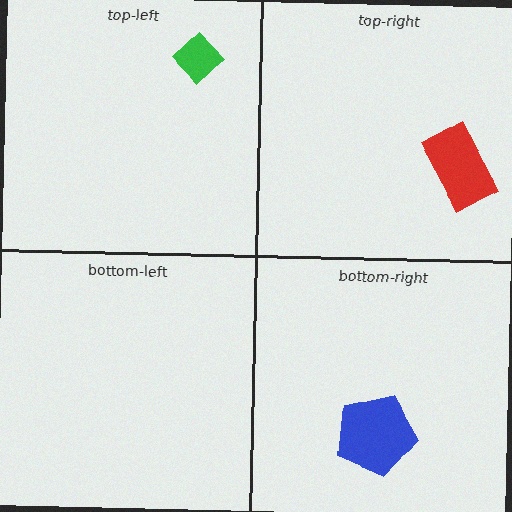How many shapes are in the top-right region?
1.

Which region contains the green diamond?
The top-left region.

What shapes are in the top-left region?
The green diamond.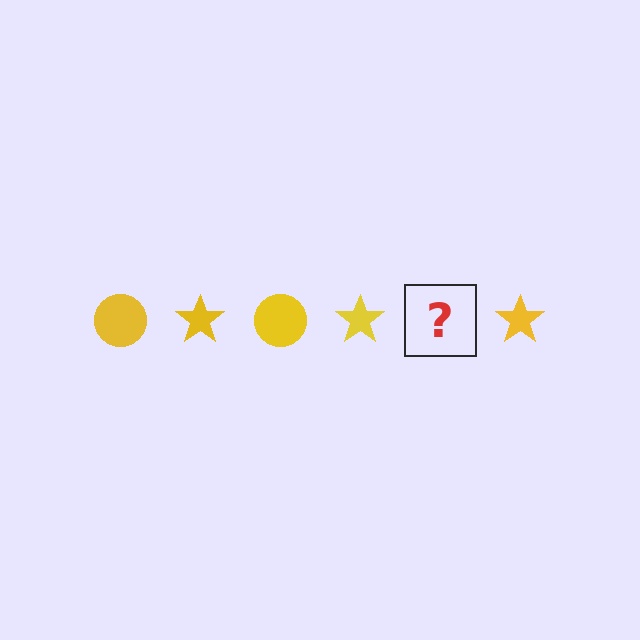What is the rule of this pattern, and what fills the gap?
The rule is that the pattern cycles through circle, star shapes in yellow. The gap should be filled with a yellow circle.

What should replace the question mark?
The question mark should be replaced with a yellow circle.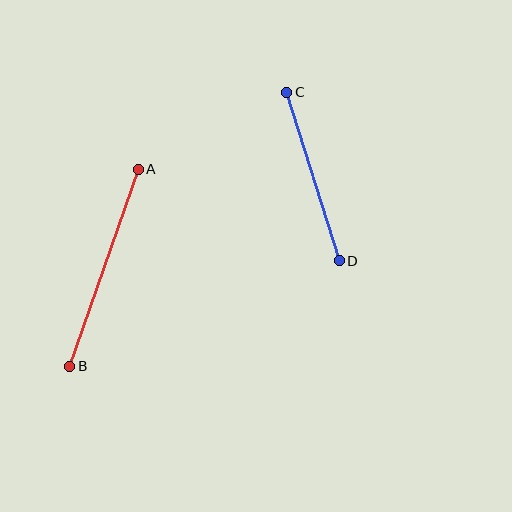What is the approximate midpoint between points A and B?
The midpoint is at approximately (104, 268) pixels.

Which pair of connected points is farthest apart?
Points A and B are farthest apart.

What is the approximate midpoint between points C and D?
The midpoint is at approximately (313, 176) pixels.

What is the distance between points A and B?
The distance is approximately 209 pixels.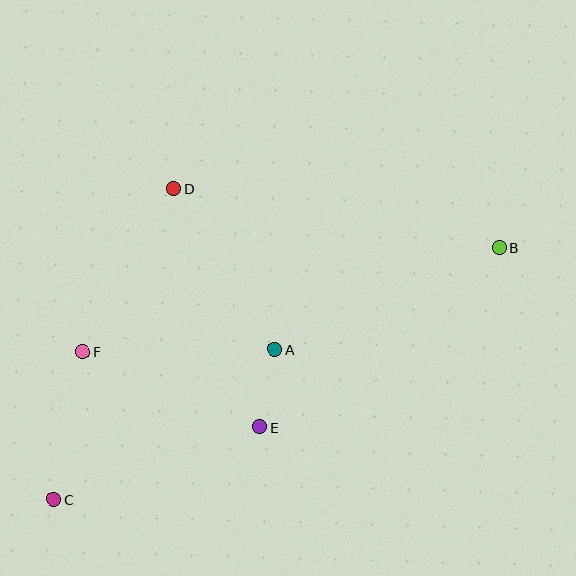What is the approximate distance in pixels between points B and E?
The distance between B and E is approximately 299 pixels.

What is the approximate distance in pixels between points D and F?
The distance between D and F is approximately 187 pixels.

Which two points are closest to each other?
Points A and E are closest to each other.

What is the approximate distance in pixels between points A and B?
The distance between A and B is approximately 246 pixels.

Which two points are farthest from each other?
Points B and C are farthest from each other.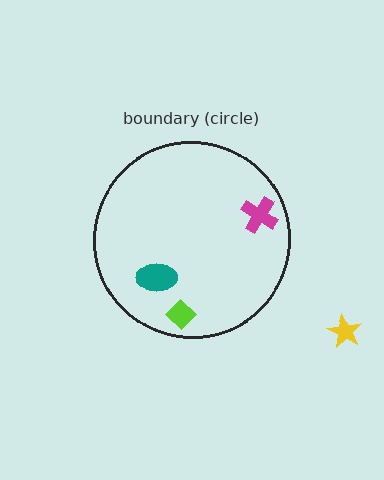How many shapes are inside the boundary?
3 inside, 1 outside.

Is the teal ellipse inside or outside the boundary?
Inside.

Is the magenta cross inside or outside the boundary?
Inside.